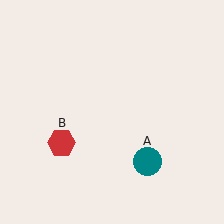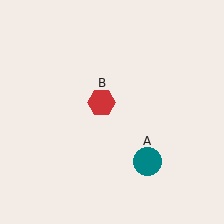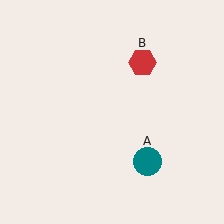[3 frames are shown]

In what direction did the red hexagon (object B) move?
The red hexagon (object B) moved up and to the right.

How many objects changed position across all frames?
1 object changed position: red hexagon (object B).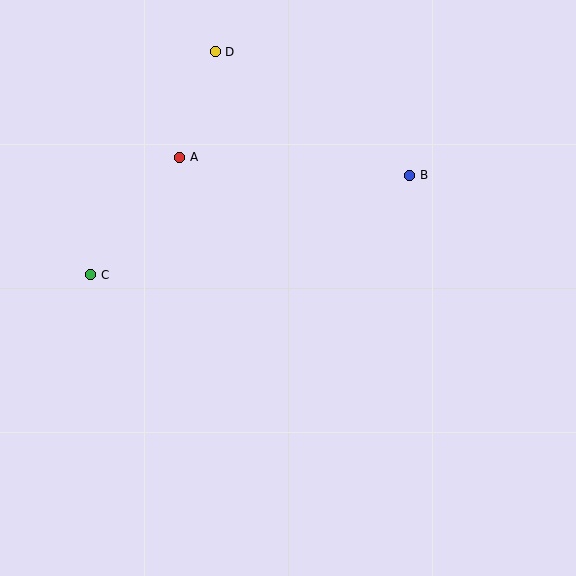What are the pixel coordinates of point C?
Point C is at (91, 275).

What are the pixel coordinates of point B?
Point B is at (410, 175).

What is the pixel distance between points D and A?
The distance between D and A is 111 pixels.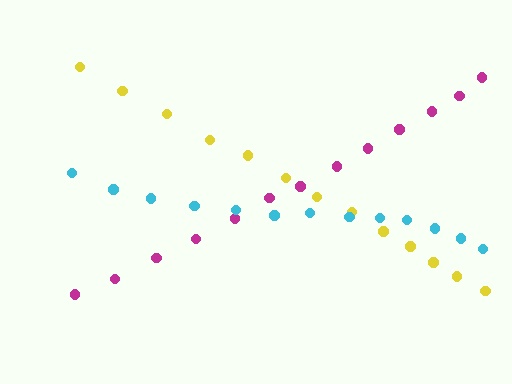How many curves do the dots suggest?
There are 3 distinct paths.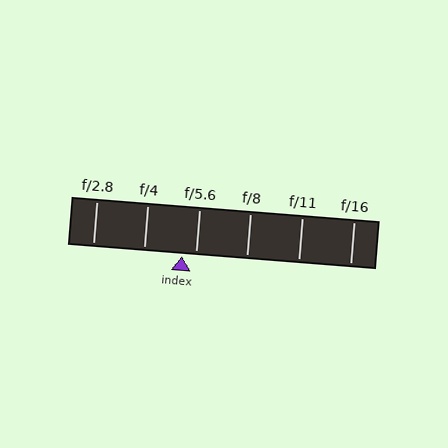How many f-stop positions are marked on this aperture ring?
There are 6 f-stop positions marked.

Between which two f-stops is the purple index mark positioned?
The index mark is between f/4 and f/5.6.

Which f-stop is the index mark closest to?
The index mark is closest to f/5.6.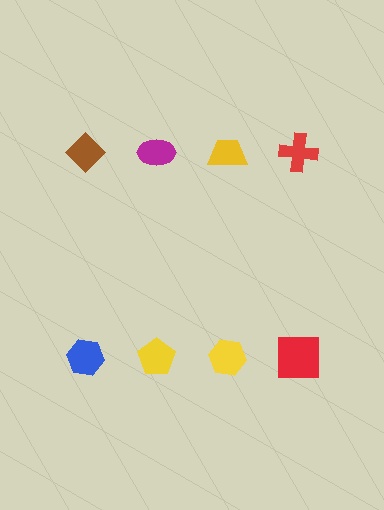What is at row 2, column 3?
A yellow hexagon.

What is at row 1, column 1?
A brown diamond.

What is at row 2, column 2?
A yellow pentagon.